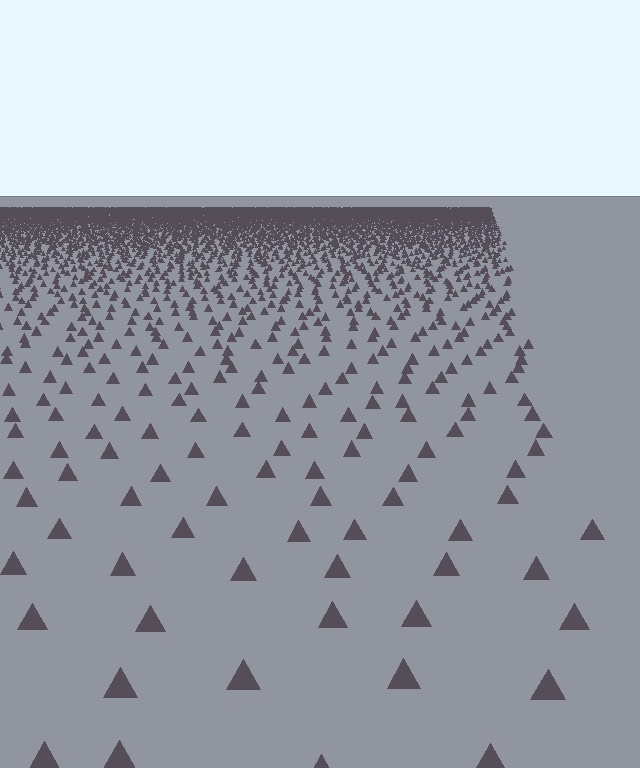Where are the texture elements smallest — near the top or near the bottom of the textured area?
Near the top.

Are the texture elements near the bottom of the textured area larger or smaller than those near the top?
Larger. Near the bottom, elements are closer to the viewer and appear at a bigger on-screen size.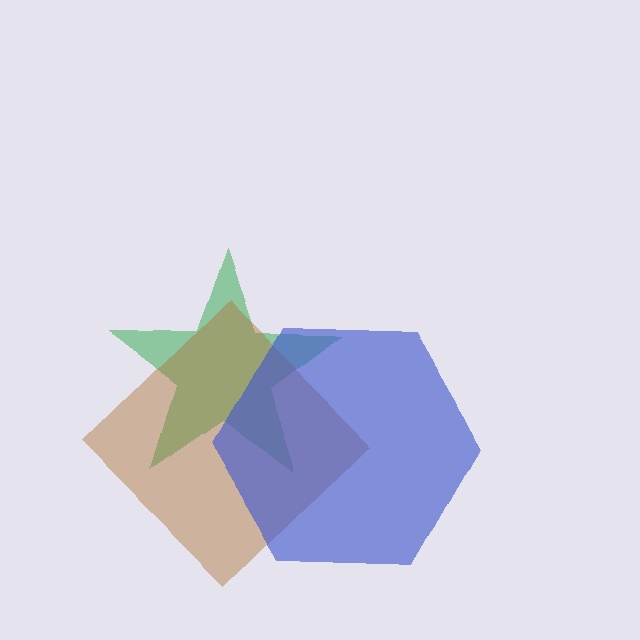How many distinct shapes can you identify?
There are 3 distinct shapes: a green star, a brown diamond, a blue hexagon.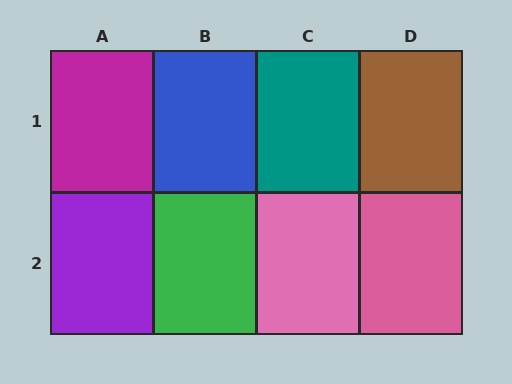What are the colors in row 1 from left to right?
Magenta, blue, teal, brown.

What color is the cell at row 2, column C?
Pink.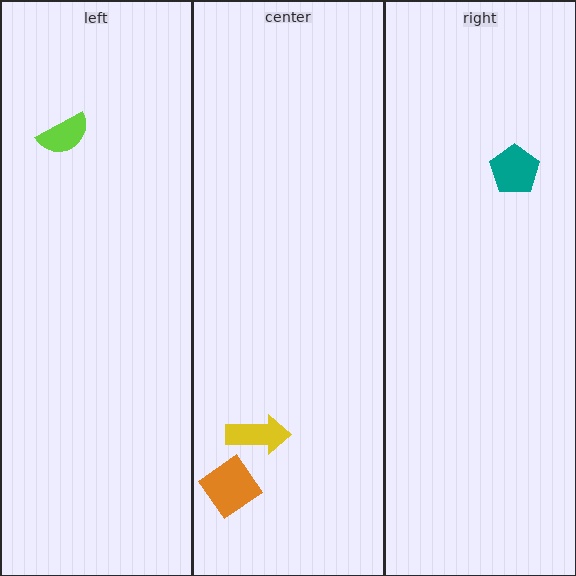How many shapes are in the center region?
2.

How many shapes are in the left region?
1.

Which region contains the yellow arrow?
The center region.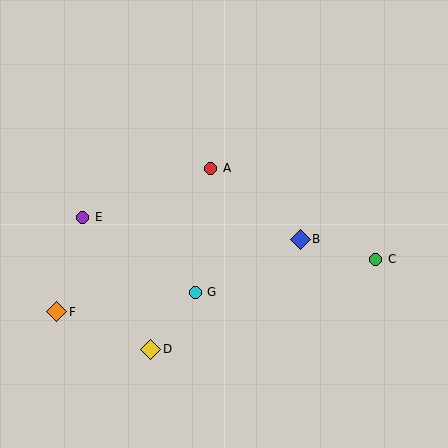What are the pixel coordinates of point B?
Point B is at (300, 239).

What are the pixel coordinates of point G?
Point G is at (195, 292).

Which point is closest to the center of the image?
Point A at (211, 168) is closest to the center.